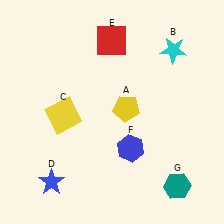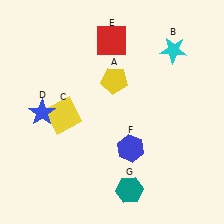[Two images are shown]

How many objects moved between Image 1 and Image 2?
3 objects moved between the two images.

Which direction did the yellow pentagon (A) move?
The yellow pentagon (A) moved up.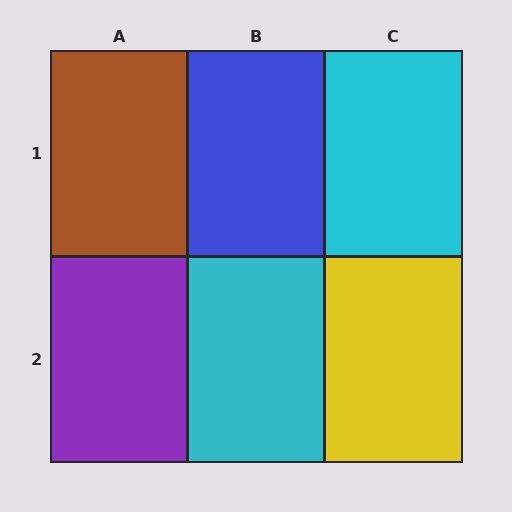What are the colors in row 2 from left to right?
Purple, cyan, yellow.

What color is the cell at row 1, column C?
Cyan.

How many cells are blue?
1 cell is blue.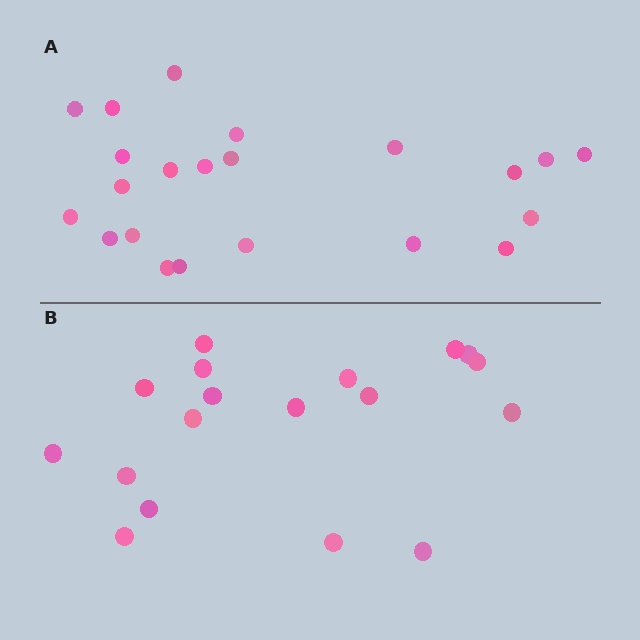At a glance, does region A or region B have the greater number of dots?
Region A (the top region) has more dots.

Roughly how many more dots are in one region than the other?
Region A has about 4 more dots than region B.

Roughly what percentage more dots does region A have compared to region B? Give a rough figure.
About 20% more.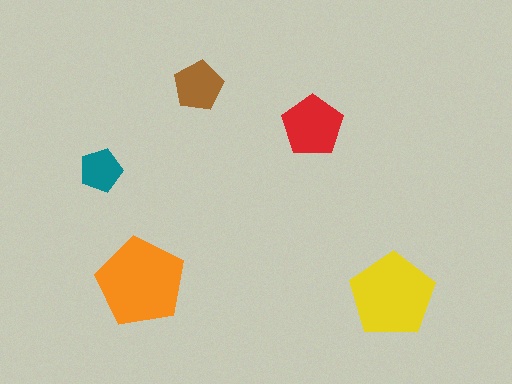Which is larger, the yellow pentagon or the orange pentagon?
The orange one.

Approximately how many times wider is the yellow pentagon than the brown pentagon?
About 1.5 times wider.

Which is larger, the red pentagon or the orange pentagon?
The orange one.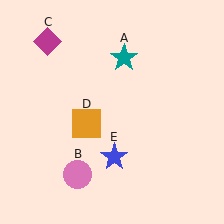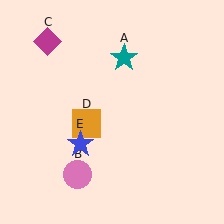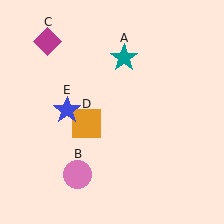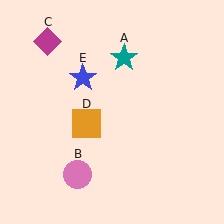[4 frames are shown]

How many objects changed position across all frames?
1 object changed position: blue star (object E).